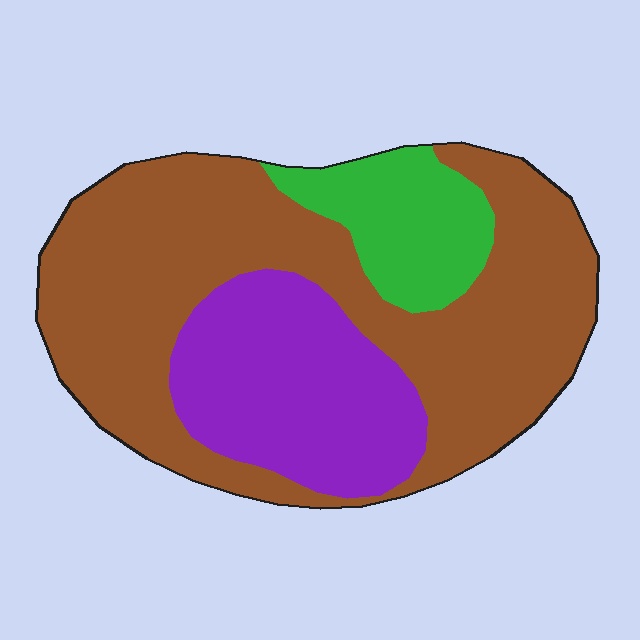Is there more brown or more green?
Brown.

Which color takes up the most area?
Brown, at roughly 60%.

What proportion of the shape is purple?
Purple takes up about one quarter (1/4) of the shape.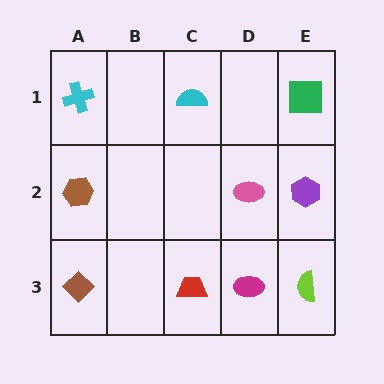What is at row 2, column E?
A purple hexagon.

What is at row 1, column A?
A cyan cross.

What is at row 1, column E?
A green square.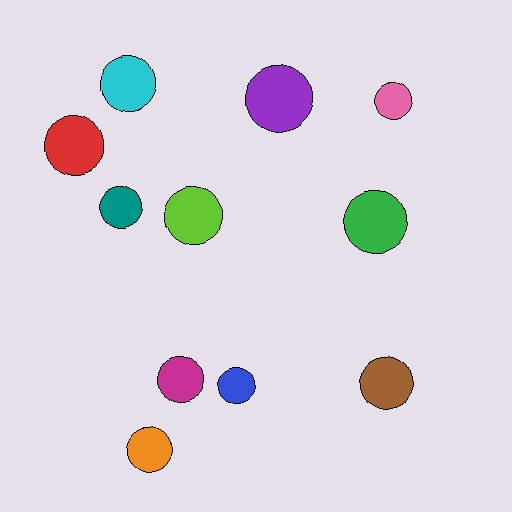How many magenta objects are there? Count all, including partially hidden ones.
There is 1 magenta object.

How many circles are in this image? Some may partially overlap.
There are 11 circles.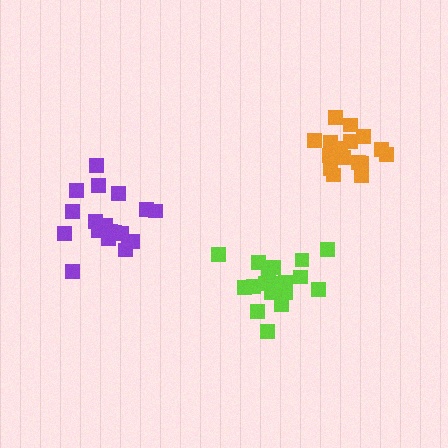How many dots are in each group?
Group 1: 16 dots, Group 2: 19 dots, Group 3: 19 dots (54 total).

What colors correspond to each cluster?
The clusters are colored: orange, purple, lime.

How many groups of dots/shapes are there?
There are 3 groups.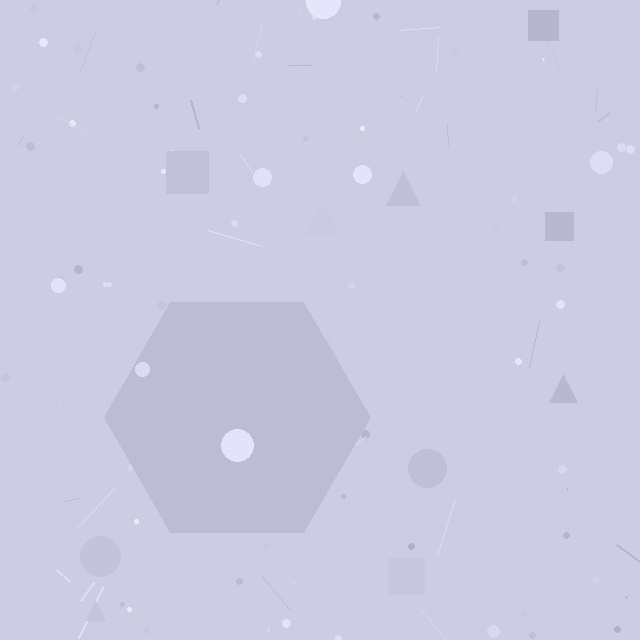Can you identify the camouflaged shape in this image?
The camouflaged shape is a hexagon.